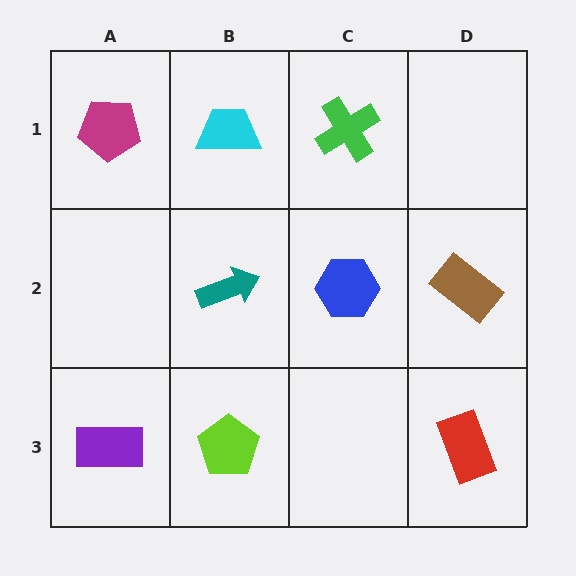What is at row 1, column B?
A cyan trapezoid.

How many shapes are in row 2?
3 shapes.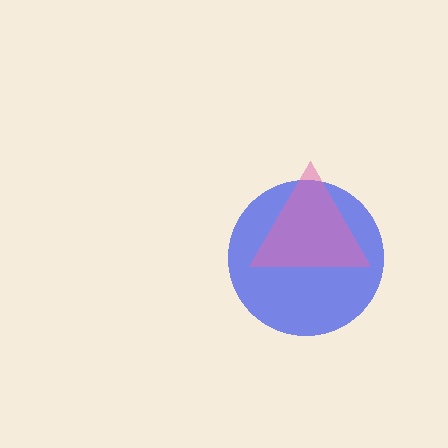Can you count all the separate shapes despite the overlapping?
Yes, there are 2 separate shapes.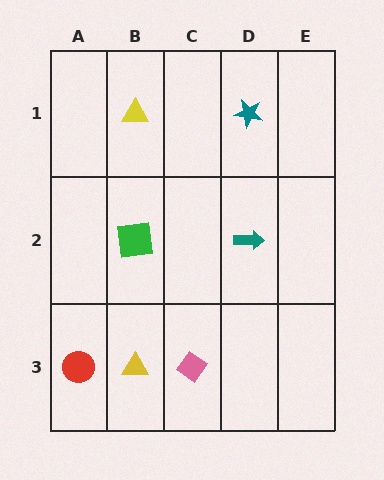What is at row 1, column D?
A teal star.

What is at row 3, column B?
A yellow triangle.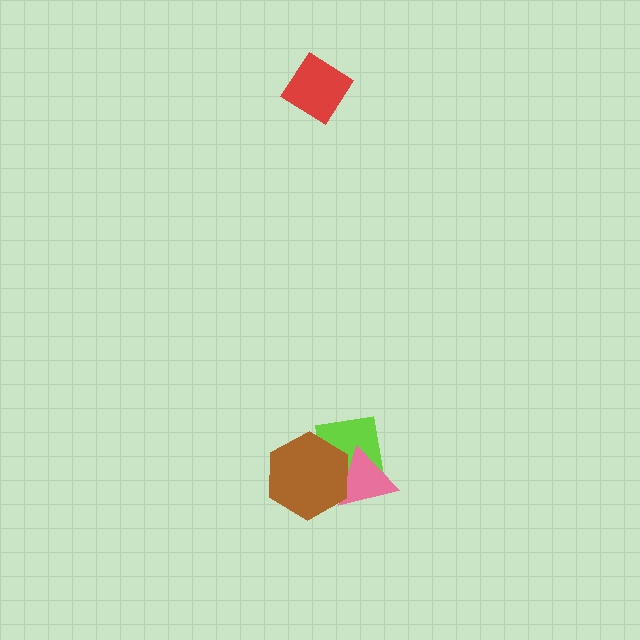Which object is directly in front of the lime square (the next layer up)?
The pink triangle is directly in front of the lime square.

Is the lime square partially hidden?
Yes, it is partially covered by another shape.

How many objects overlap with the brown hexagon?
2 objects overlap with the brown hexagon.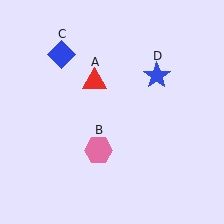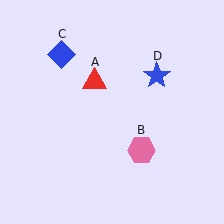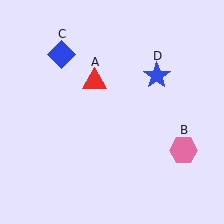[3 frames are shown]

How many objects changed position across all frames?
1 object changed position: pink hexagon (object B).